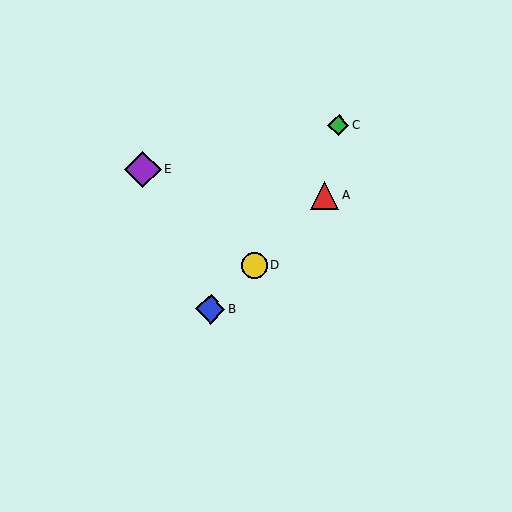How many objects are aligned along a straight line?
3 objects (A, B, D) are aligned along a straight line.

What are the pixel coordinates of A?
Object A is at (324, 195).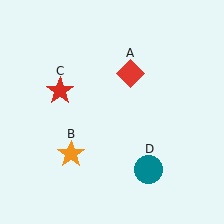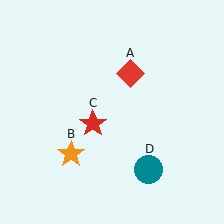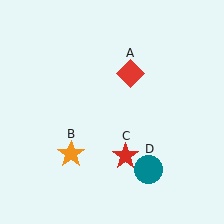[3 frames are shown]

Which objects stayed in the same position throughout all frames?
Red diamond (object A) and orange star (object B) and teal circle (object D) remained stationary.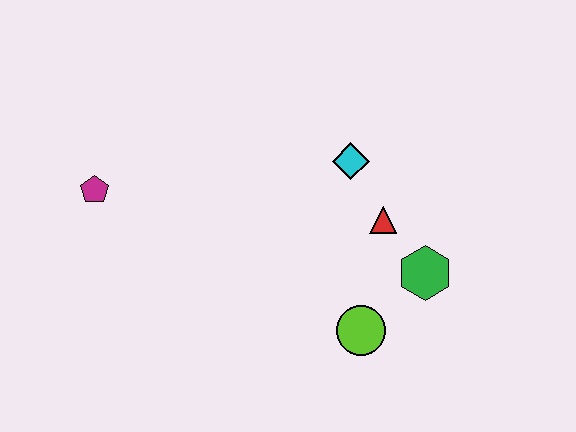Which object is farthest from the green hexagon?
The magenta pentagon is farthest from the green hexagon.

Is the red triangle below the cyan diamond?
Yes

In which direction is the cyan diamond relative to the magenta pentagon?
The cyan diamond is to the right of the magenta pentagon.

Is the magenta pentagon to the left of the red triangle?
Yes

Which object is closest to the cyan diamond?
The red triangle is closest to the cyan diamond.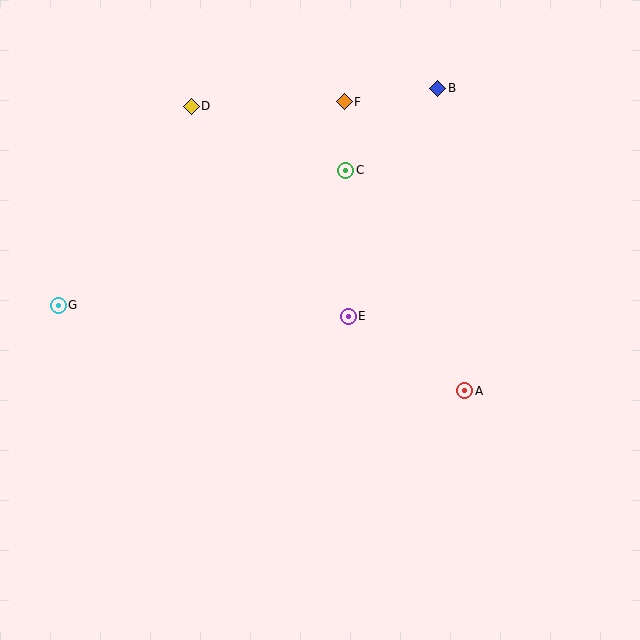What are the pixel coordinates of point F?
Point F is at (344, 102).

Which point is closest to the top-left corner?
Point D is closest to the top-left corner.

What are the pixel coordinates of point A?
Point A is at (465, 391).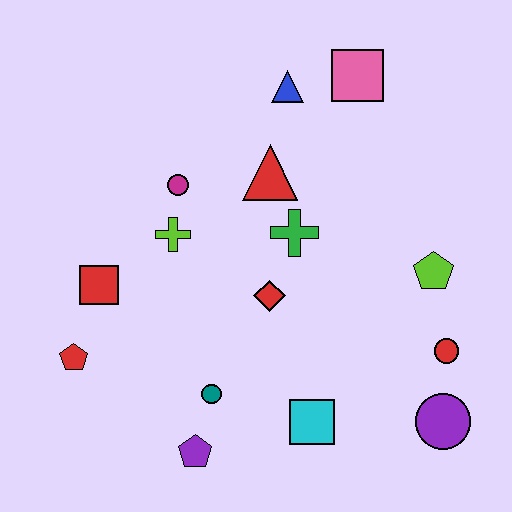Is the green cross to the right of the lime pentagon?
No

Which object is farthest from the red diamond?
The pink square is farthest from the red diamond.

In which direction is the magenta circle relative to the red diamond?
The magenta circle is above the red diamond.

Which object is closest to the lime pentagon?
The red circle is closest to the lime pentagon.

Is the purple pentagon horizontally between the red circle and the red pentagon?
Yes